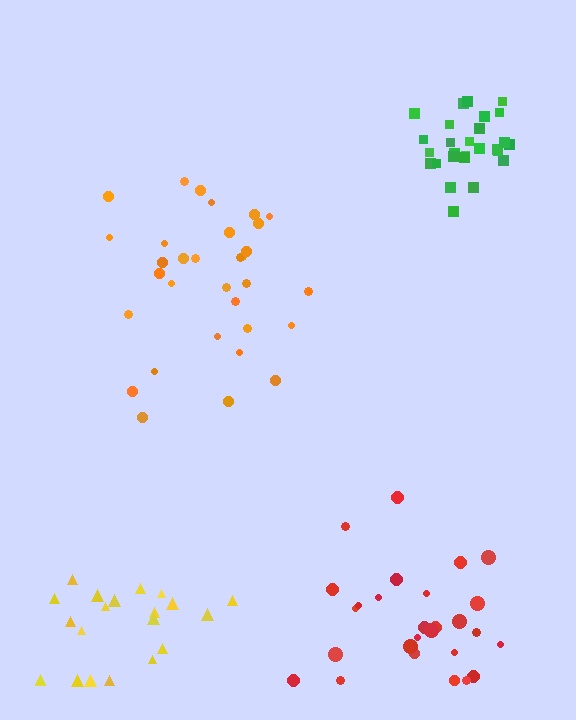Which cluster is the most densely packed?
Green.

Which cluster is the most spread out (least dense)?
Red.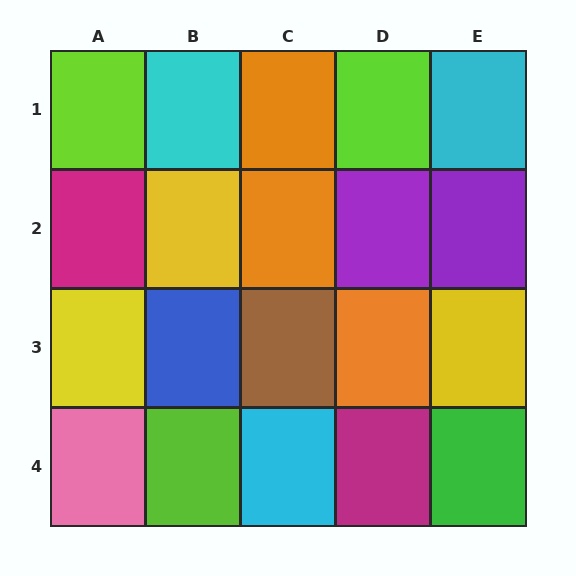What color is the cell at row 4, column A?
Pink.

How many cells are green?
1 cell is green.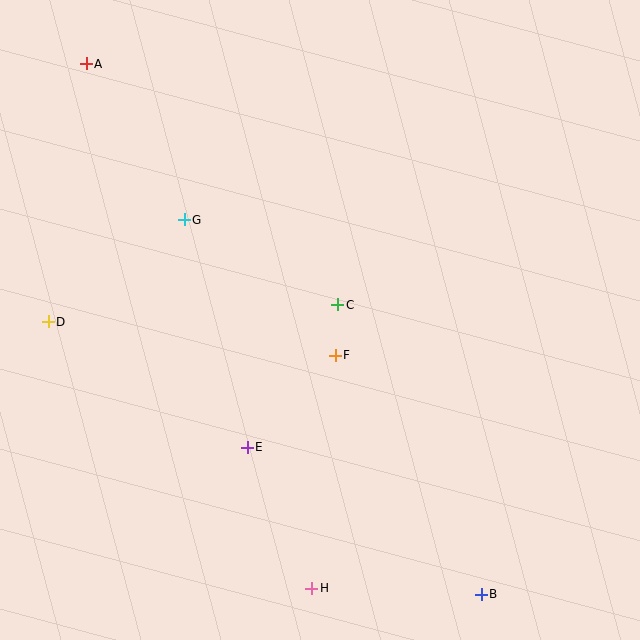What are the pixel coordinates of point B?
Point B is at (481, 594).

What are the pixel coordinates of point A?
Point A is at (86, 64).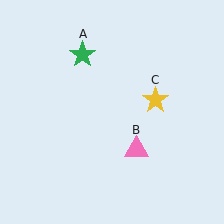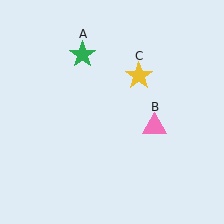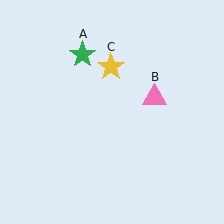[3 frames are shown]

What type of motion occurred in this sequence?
The pink triangle (object B), yellow star (object C) rotated counterclockwise around the center of the scene.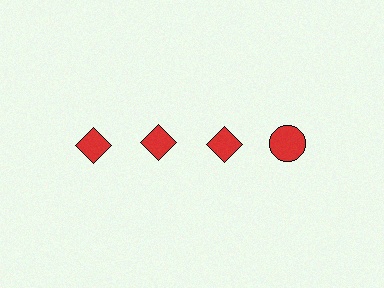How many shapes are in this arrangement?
There are 4 shapes arranged in a grid pattern.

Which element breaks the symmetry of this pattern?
The red circle in the top row, second from right column breaks the symmetry. All other shapes are red diamonds.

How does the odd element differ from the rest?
It has a different shape: circle instead of diamond.